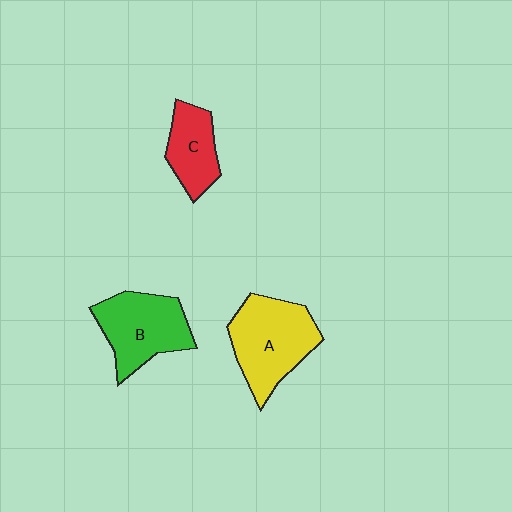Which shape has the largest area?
Shape A (yellow).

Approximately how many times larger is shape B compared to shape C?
Approximately 1.5 times.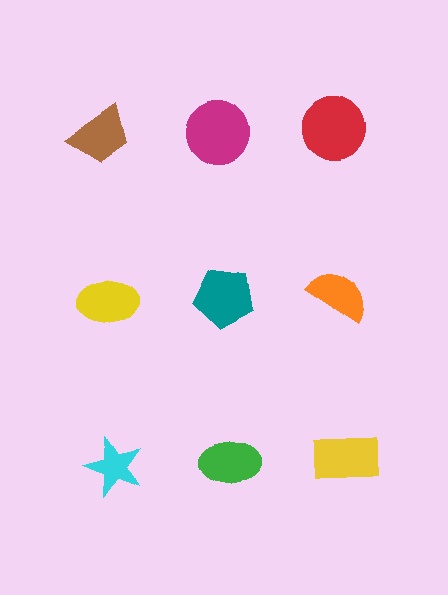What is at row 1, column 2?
A magenta circle.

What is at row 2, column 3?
An orange semicircle.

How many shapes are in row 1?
3 shapes.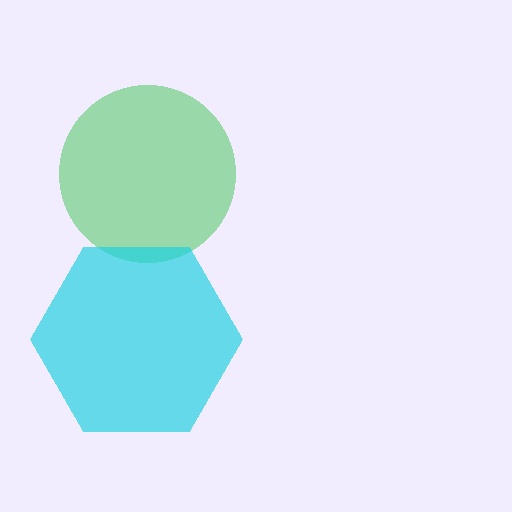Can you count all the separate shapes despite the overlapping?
Yes, there are 2 separate shapes.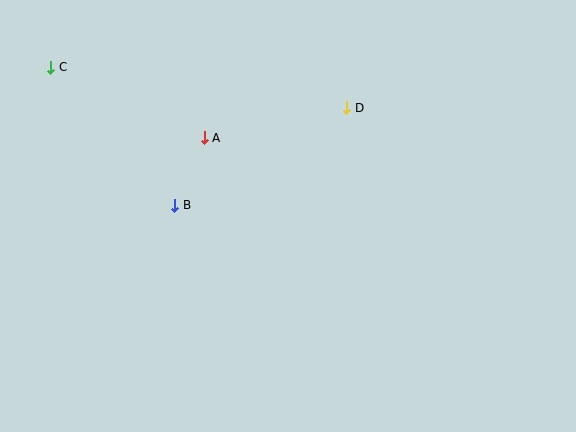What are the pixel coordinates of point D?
Point D is at (347, 108).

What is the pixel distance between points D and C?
The distance between D and C is 298 pixels.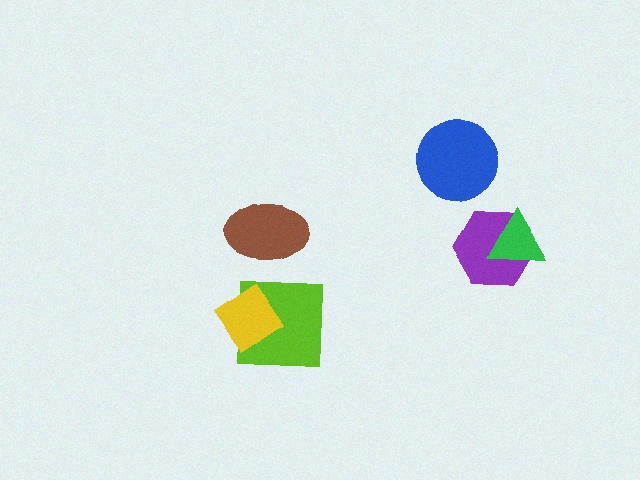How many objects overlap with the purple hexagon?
1 object overlaps with the purple hexagon.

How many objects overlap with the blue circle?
0 objects overlap with the blue circle.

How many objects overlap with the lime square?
1 object overlaps with the lime square.